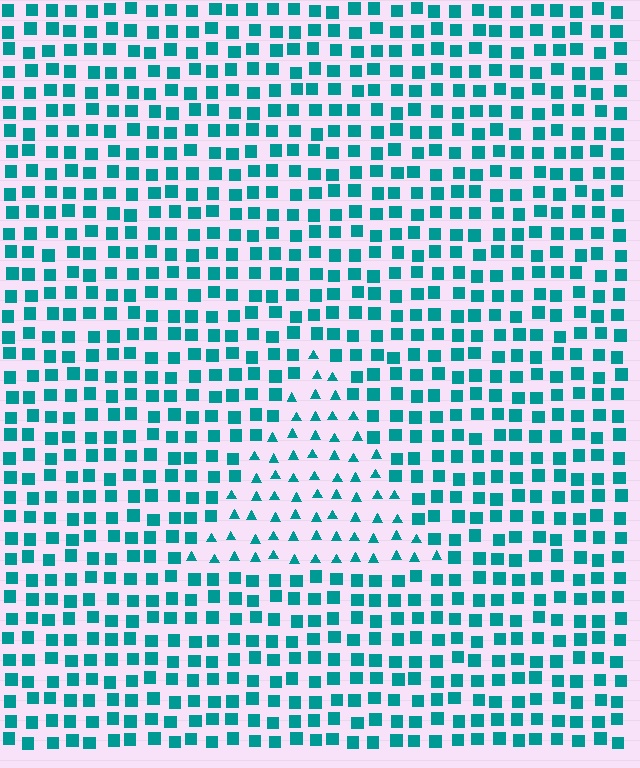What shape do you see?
I see a triangle.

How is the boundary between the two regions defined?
The boundary is defined by a change in element shape: triangles inside vs. squares outside. All elements share the same color and spacing.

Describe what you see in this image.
The image is filled with small teal elements arranged in a uniform grid. A triangle-shaped region contains triangles, while the surrounding area contains squares. The boundary is defined purely by the change in element shape.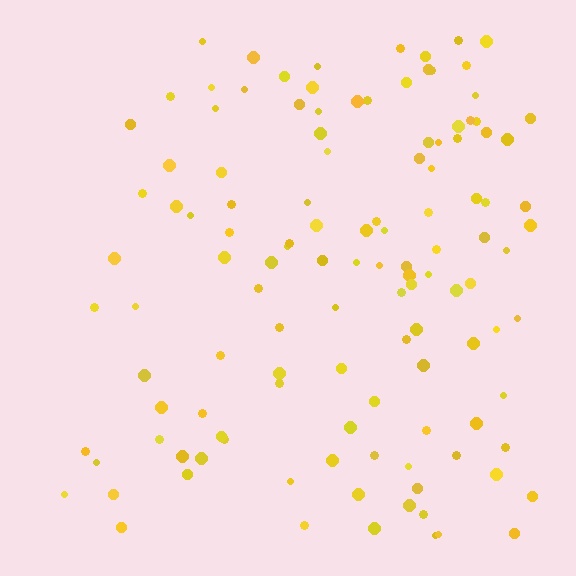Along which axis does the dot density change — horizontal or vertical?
Horizontal.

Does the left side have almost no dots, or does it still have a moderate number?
Still a moderate number, just noticeably fewer than the right.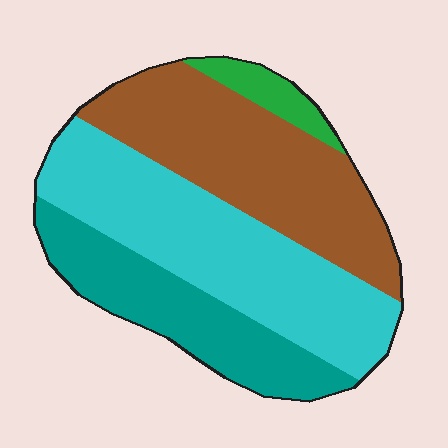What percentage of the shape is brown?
Brown takes up about one third (1/3) of the shape.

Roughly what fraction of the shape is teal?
Teal takes up about one fifth (1/5) of the shape.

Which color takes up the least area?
Green, at roughly 5%.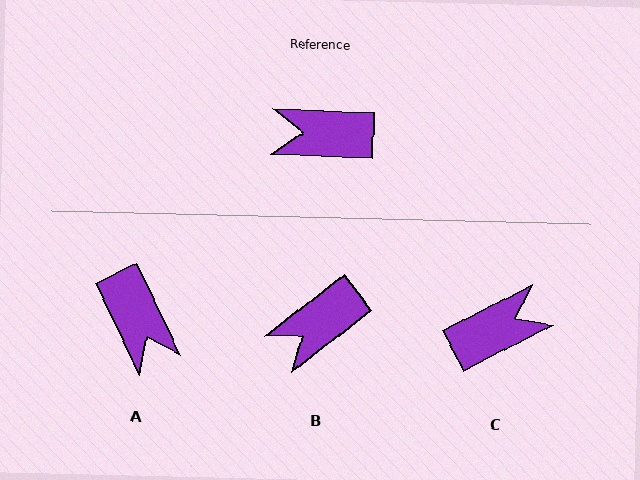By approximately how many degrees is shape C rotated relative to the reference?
Approximately 150 degrees clockwise.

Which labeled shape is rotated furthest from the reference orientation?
C, about 150 degrees away.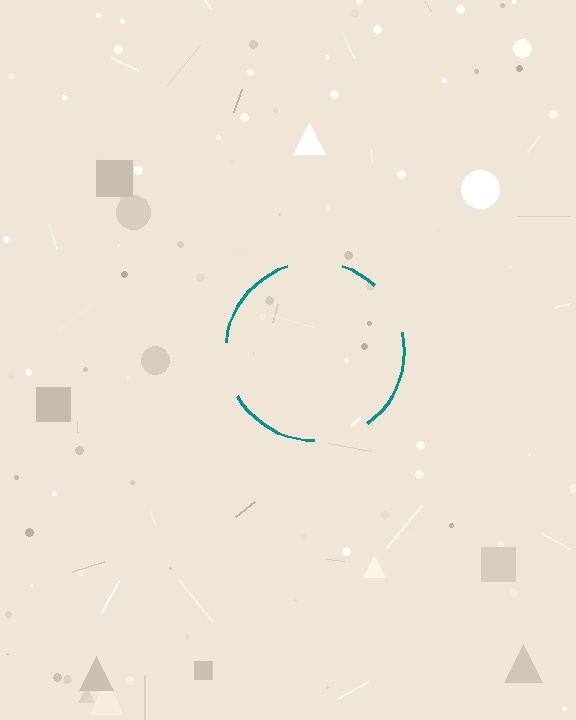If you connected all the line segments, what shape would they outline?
They would outline a circle.